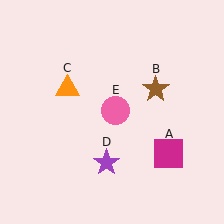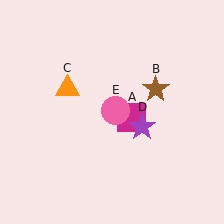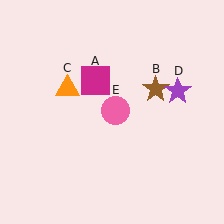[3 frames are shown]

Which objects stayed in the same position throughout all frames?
Brown star (object B) and orange triangle (object C) and pink circle (object E) remained stationary.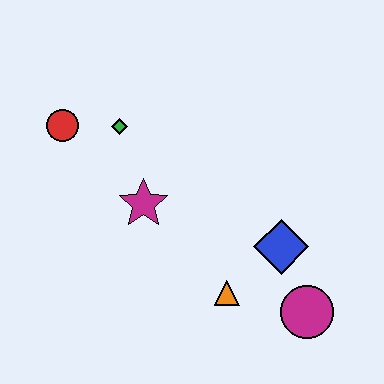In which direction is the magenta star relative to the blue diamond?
The magenta star is to the left of the blue diamond.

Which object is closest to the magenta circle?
The blue diamond is closest to the magenta circle.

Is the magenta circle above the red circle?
No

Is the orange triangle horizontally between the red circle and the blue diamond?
Yes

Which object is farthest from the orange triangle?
The red circle is farthest from the orange triangle.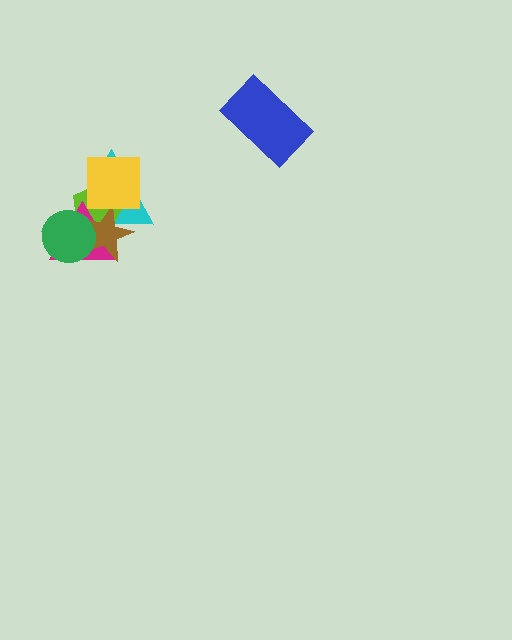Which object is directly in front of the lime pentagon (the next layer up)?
The magenta triangle is directly in front of the lime pentagon.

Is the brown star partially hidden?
Yes, it is partially covered by another shape.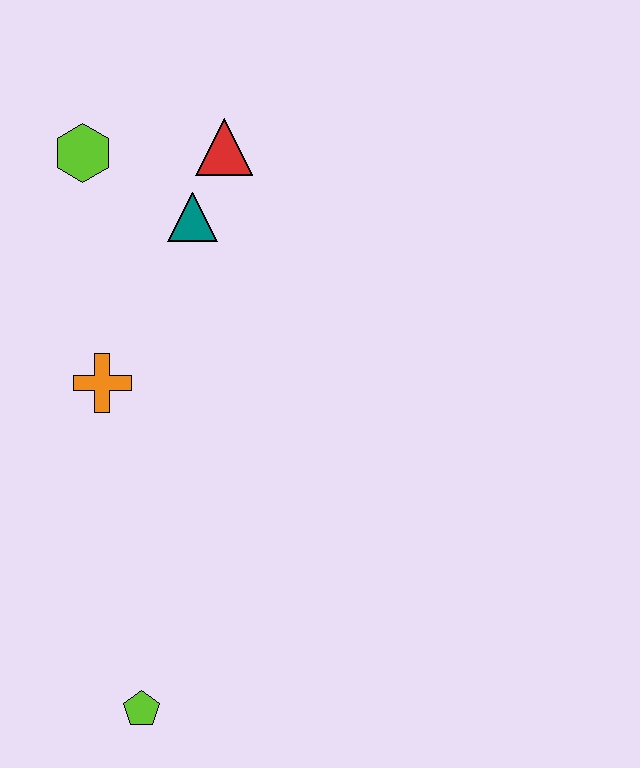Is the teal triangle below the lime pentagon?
No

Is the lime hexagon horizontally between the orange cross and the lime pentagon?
No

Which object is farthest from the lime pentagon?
The red triangle is farthest from the lime pentagon.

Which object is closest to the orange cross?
The teal triangle is closest to the orange cross.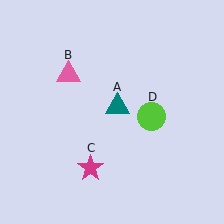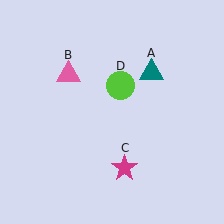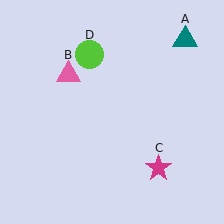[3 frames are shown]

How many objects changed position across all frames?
3 objects changed position: teal triangle (object A), magenta star (object C), lime circle (object D).